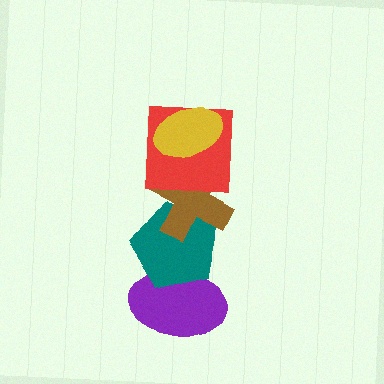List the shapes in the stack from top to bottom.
From top to bottom: the yellow ellipse, the red square, the brown cross, the teal pentagon, the purple ellipse.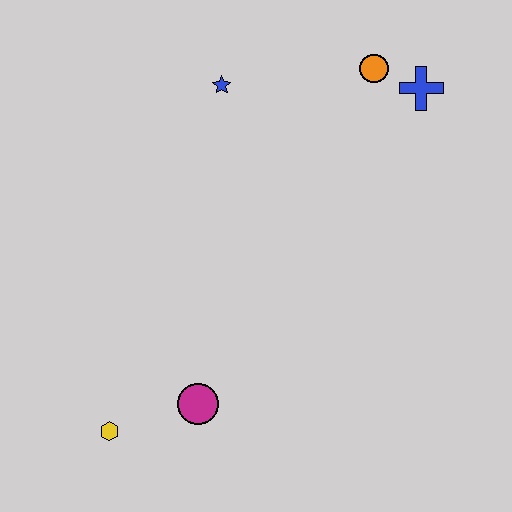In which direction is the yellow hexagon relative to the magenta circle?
The yellow hexagon is to the left of the magenta circle.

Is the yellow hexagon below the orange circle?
Yes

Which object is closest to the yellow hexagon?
The magenta circle is closest to the yellow hexagon.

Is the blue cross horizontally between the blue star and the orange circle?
No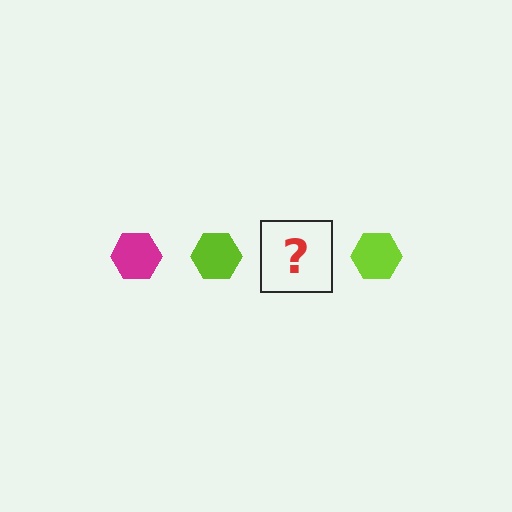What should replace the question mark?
The question mark should be replaced with a magenta hexagon.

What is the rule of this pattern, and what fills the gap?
The rule is that the pattern cycles through magenta, lime hexagons. The gap should be filled with a magenta hexagon.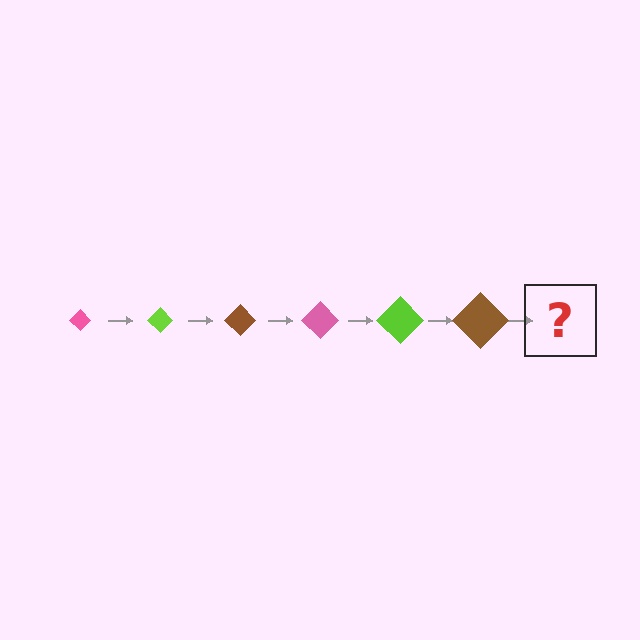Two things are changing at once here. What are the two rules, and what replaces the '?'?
The two rules are that the diamond grows larger each step and the color cycles through pink, lime, and brown. The '?' should be a pink diamond, larger than the previous one.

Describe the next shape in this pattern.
It should be a pink diamond, larger than the previous one.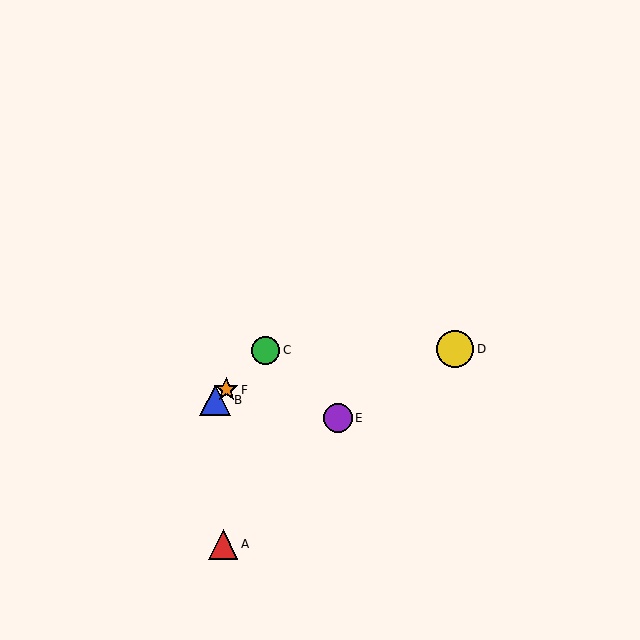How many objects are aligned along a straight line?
3 objects (B, C, F) are aligned along a straight line.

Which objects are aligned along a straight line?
Objects B, C, F are aligned along a straight line.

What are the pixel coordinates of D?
Object D is at (455, 349).